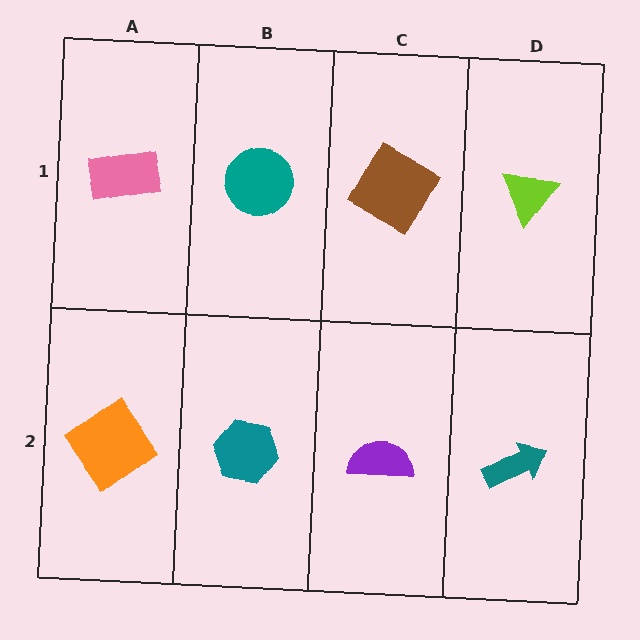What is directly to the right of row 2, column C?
A teal arrow.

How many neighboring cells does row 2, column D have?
2.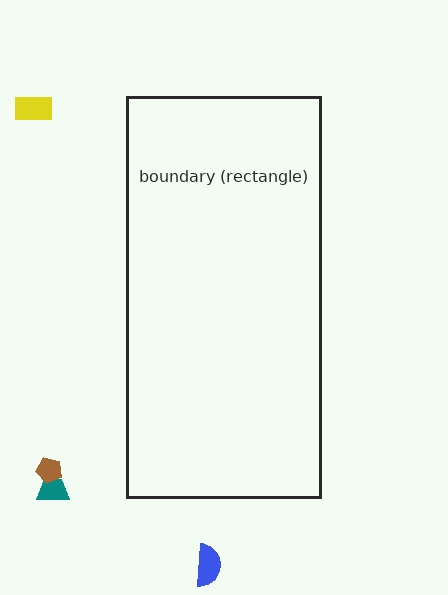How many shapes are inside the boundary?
0 inside, 4 outside.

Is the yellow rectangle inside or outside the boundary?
Outside.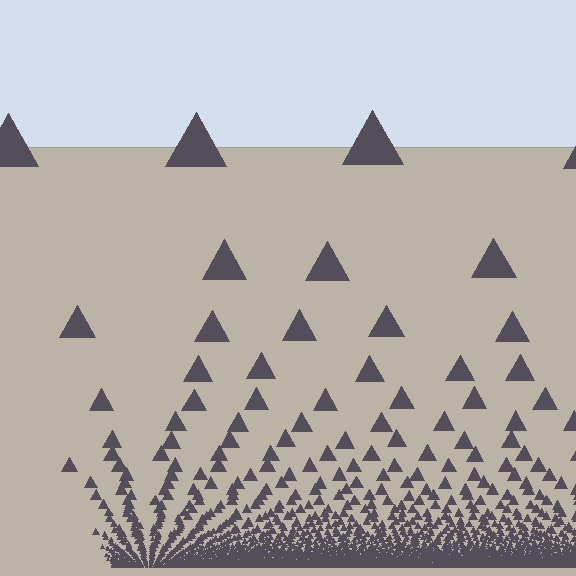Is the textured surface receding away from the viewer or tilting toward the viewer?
The surface appears to tilt toward the viewer. Texture elements get larger and sparser toward the top.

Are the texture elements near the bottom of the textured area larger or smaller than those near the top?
Smaller. The gradient is inverted — elements near the bottom are smaller and denser.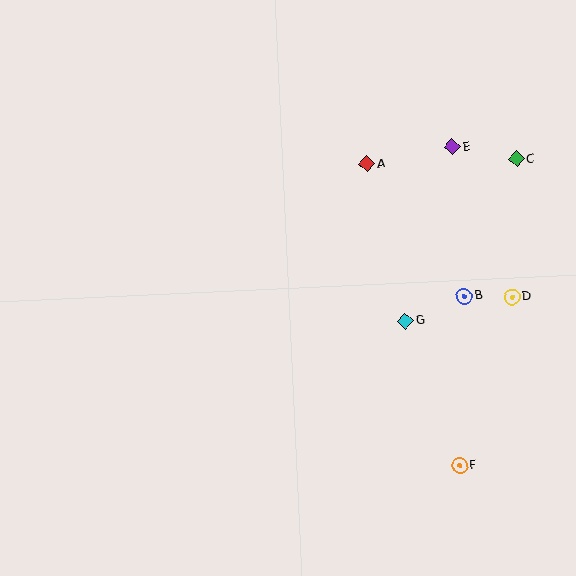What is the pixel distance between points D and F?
The distance between D and F is 177 pixels.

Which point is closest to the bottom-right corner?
Point F is closest to the bottom-right corner.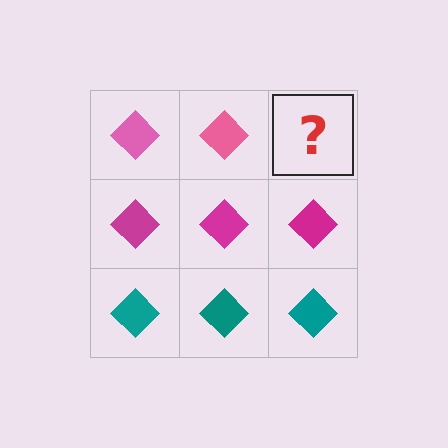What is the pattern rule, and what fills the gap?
The rule is that each row has a consistent color. The gap should be filled with a pink diamond.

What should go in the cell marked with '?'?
The missing cell should contain a pink diamond.